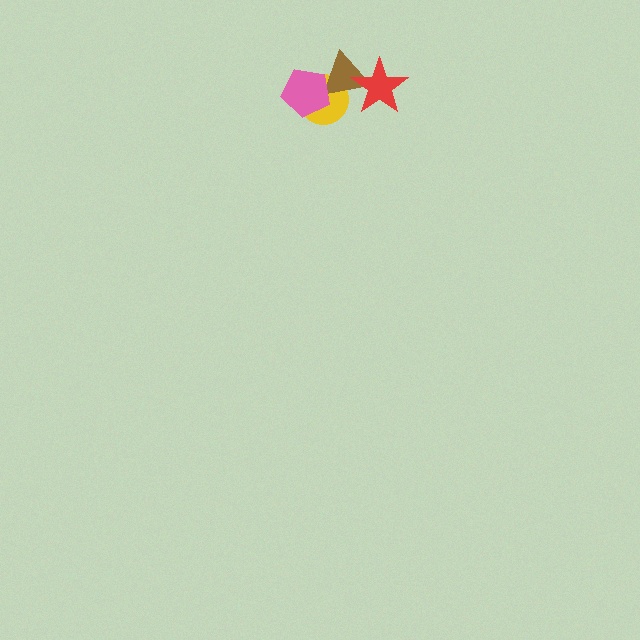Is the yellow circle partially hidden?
Yes, it is partially covered by another shape.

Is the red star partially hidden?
No, no other shape covers it.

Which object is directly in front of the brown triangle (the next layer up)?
The pink pentagon is directly in front of the brown triangle.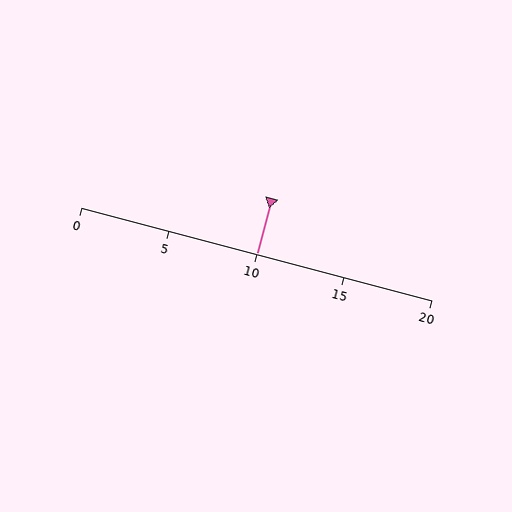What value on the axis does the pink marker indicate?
The marker indicates approximately 10.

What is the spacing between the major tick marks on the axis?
The major ticks are spaced 5 apart.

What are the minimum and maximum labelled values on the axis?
The axis runs from 0 to 20.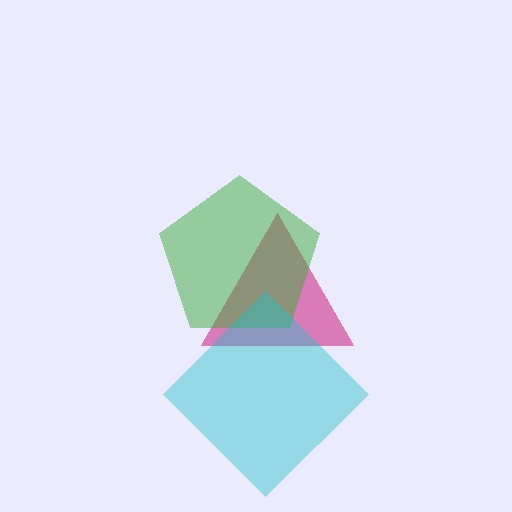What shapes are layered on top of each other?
The layered shapes are: a magenta triangle, a green pentagon, a cyan diamond.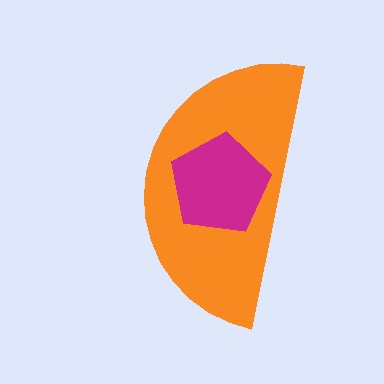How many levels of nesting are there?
2.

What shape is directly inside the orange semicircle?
The magenta pentagon.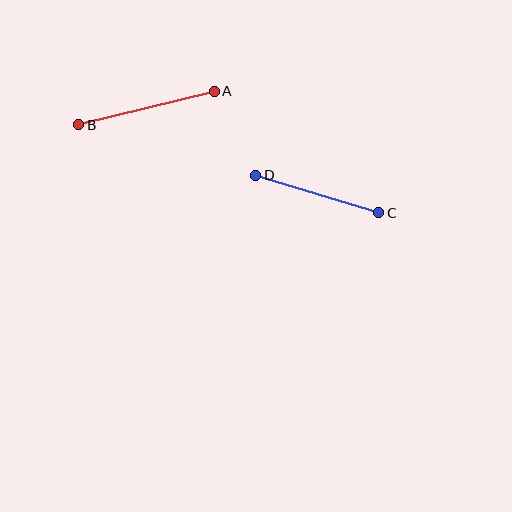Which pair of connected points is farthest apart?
Points A and B are farthest apart.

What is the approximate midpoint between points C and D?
The midpoint is at approximately (317, 194) pixels.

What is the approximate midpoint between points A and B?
The midpoint is at approximately (147, 108) pixels.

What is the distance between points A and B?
The distance is approximately 139 pixels.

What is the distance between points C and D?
The distance is approximately 128 pixels.